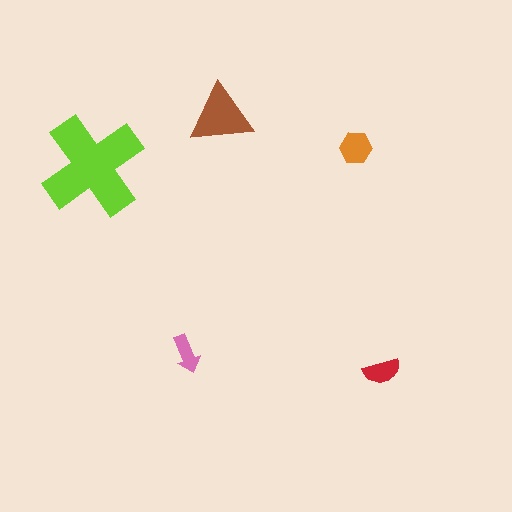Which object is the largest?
The lime cross.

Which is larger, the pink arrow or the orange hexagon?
The orange hexagon.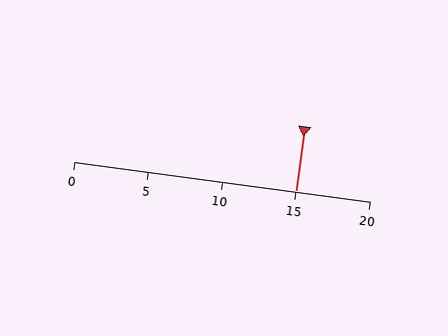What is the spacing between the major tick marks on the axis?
The major ticks are spaced 5 apart.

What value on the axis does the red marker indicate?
The marker indicates approximately 15.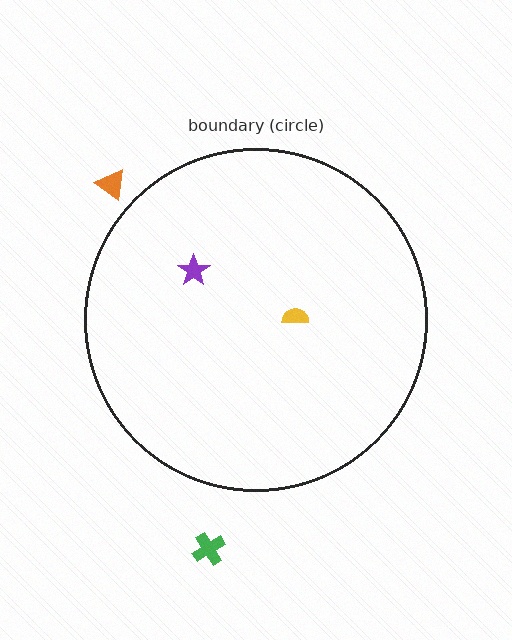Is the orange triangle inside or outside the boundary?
Outside.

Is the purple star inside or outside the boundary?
Inside.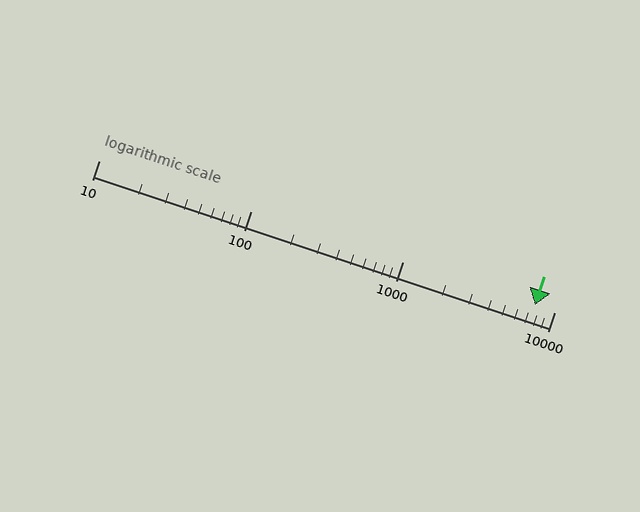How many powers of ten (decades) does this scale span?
The scale spans 3 decades, from 10 to 10000.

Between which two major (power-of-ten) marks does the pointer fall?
The pointer is between 1000 and 10000.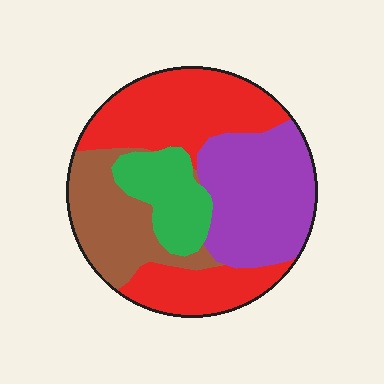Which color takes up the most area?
Red, at roughly 40%.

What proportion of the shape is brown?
Brown takes up between a sixth and a third of the shape.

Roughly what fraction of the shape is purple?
Purple takes up between a quarter and a half of the shape.